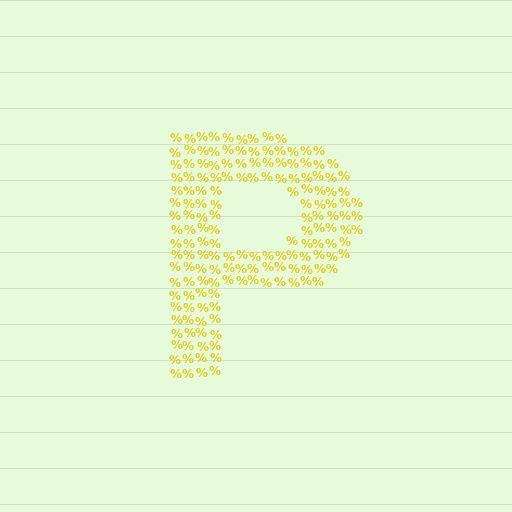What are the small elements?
The small elements are percent signs.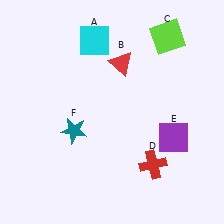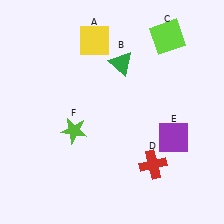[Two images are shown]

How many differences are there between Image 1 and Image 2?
There are 3 differences between the two images.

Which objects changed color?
A changed from cyan to yellow. B changed from red to green. F changed from teal to lime.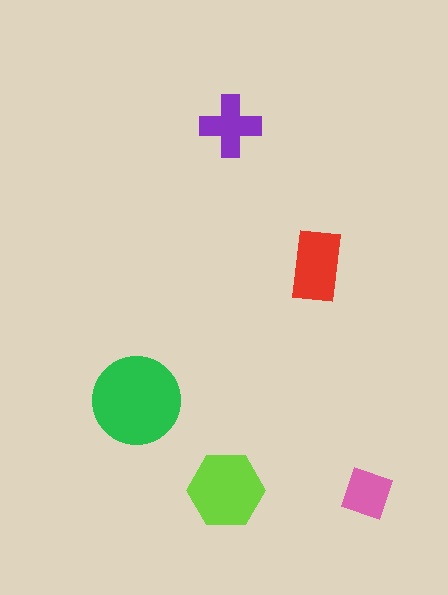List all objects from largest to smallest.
The green circle, the lime hexagon, the red rectangle, the purple cross, the pink diamond.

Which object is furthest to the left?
The green circle is leftmost.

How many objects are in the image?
There are 5 objects in the image.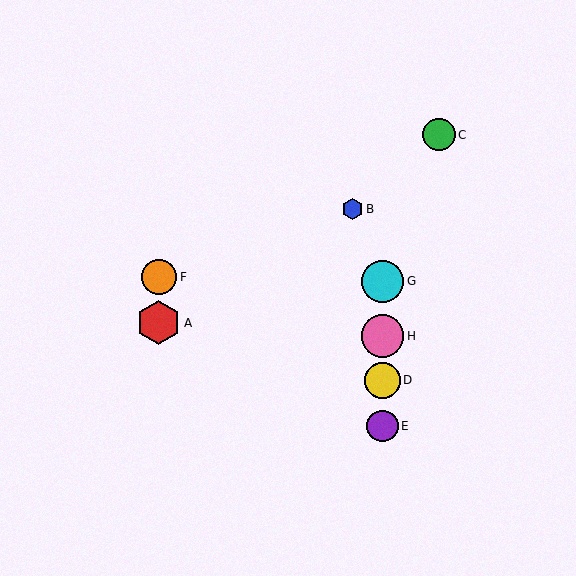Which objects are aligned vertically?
Objects D, E, G, H are aligned vertically.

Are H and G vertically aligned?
Yes, both are at x≈383.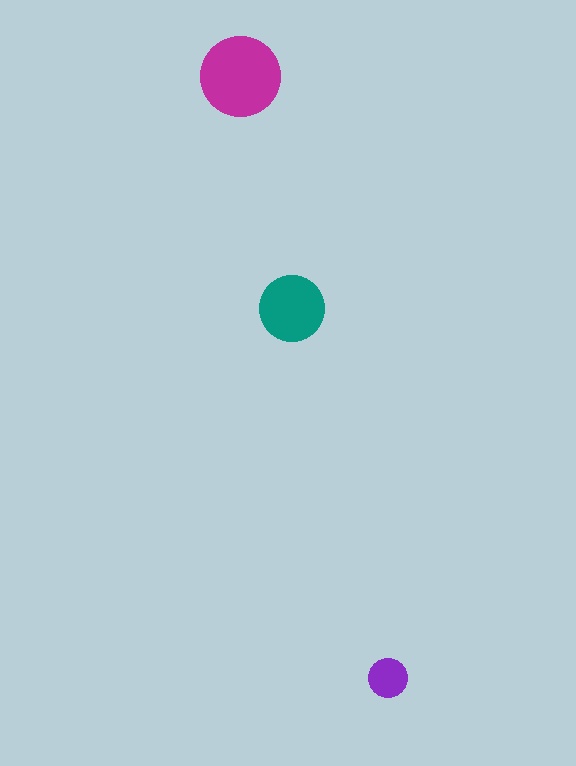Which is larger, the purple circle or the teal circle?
The teal one.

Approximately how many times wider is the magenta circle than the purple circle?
About 2 times wider.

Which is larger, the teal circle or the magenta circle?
The magenta one.